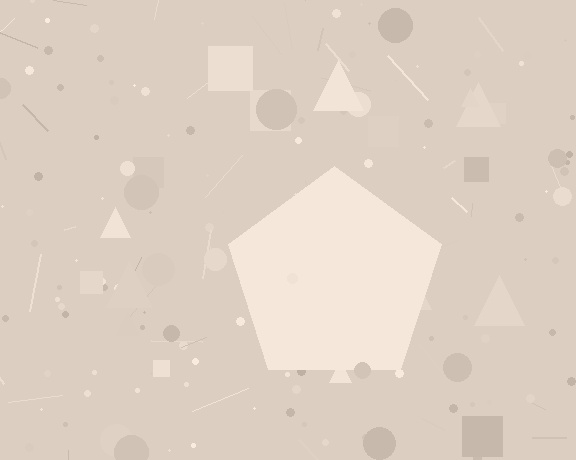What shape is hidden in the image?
A pentagon is hidden in the image.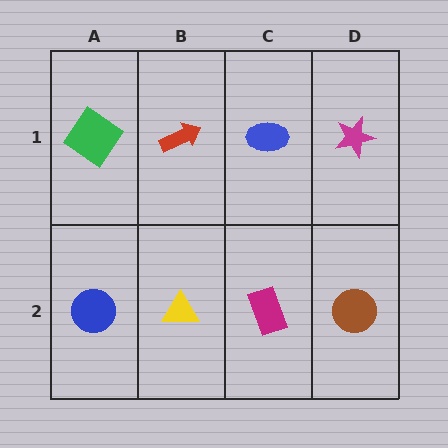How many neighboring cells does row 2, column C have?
3.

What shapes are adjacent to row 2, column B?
A red arrow (row 1, column B), a blue circle (row 2, column A), a magenta rectangle (row 2, column C).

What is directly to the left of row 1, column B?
A green diamond.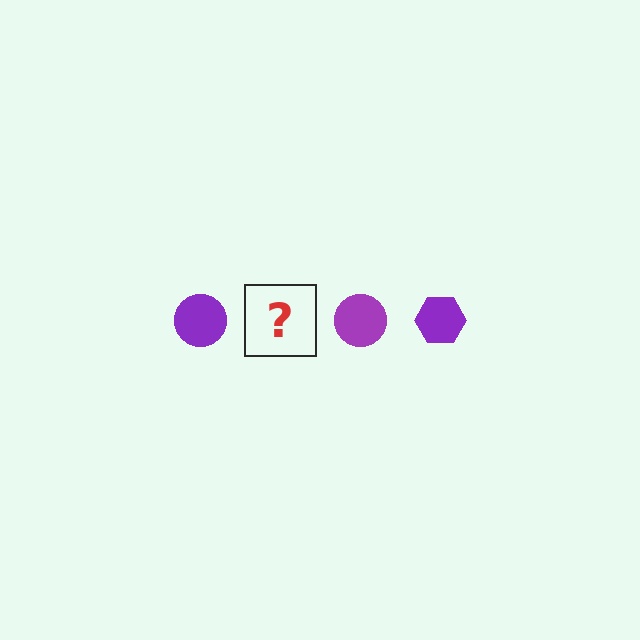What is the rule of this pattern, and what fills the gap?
The rule is that the pattern cycles through circle, hexagon shapes in purple. The gap should be filled with a purple hexagon.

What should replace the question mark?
The question mark should be replaced with a purple hexagon.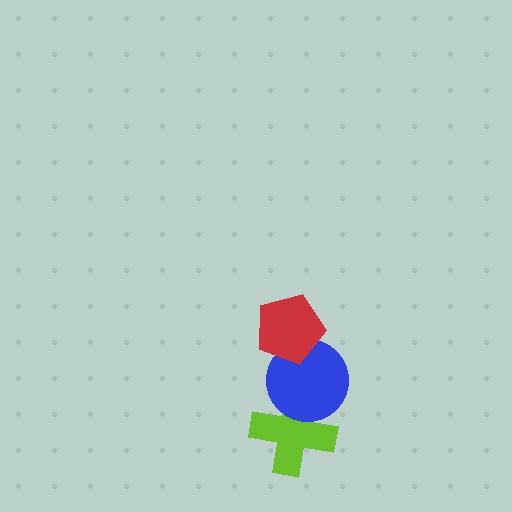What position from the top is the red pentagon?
The red pentagon is 1st from the top.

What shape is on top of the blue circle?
The red pentagon is on top of the blue circle.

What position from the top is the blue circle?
The blue circle is 2nd from the top.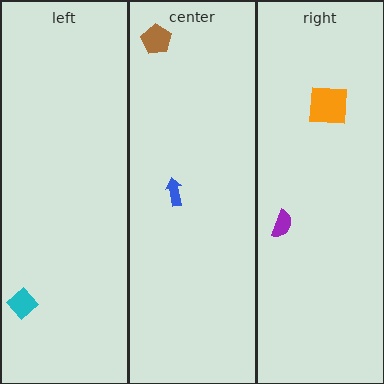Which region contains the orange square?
The right region.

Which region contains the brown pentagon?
The center region.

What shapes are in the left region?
The cyan diamond.